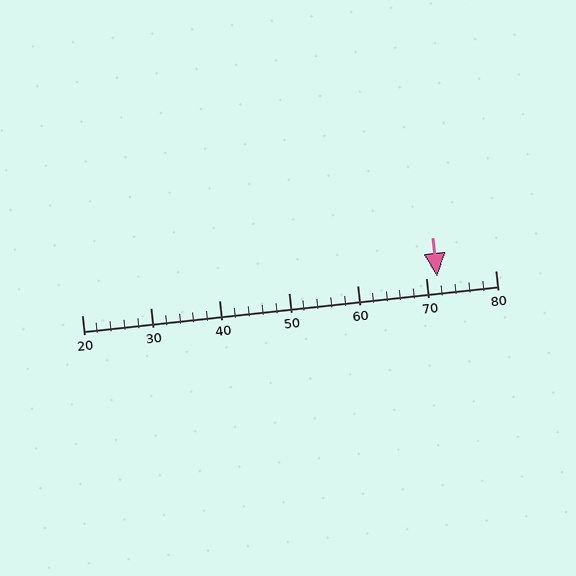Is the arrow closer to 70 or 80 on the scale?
The arrow is closer to 70.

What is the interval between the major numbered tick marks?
The major tick marks are spaced 10 units apart.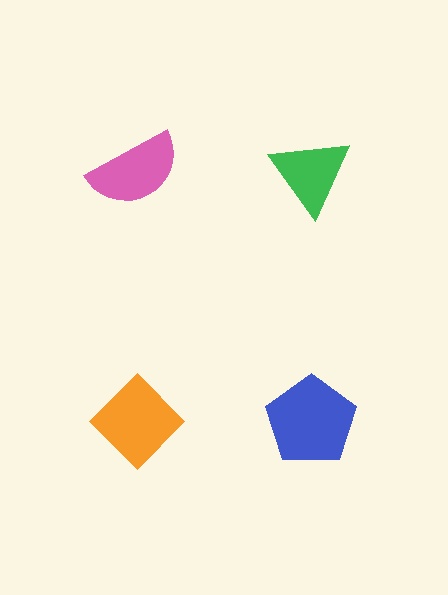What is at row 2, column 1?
An orange diamond.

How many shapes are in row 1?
2 shapes.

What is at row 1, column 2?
A green triangle.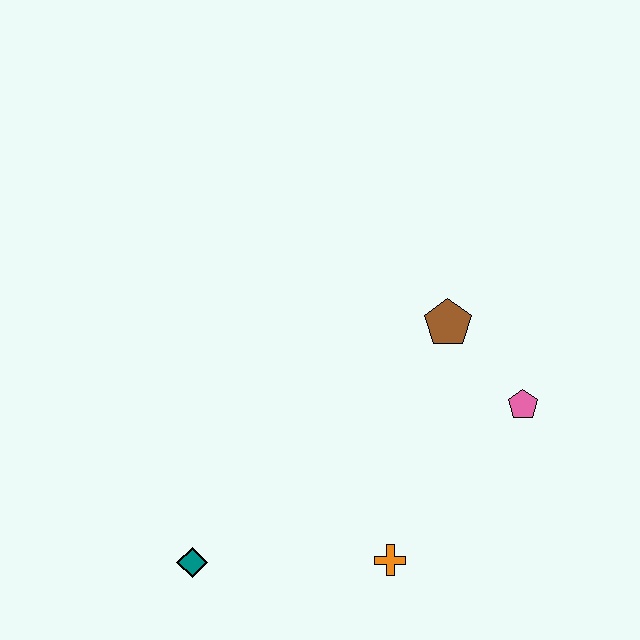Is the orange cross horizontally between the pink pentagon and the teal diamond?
Yes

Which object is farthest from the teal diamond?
The pink pentagon is farthest from the teal diamond.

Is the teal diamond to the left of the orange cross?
Yes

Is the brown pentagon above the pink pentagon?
Yes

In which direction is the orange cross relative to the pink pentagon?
The orange cross is below the pink pentagon.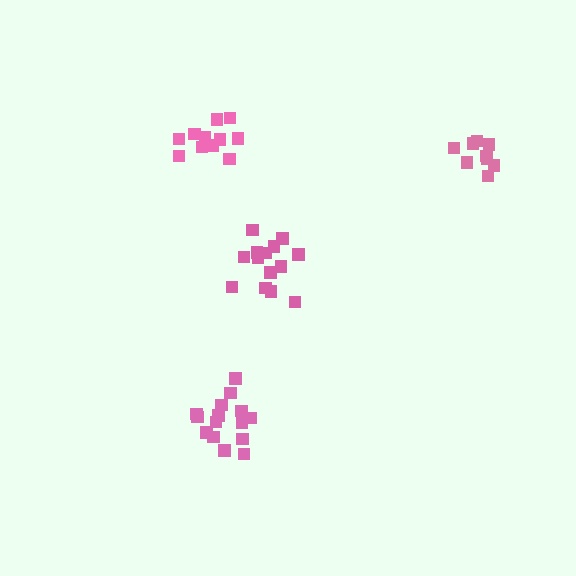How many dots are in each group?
Group 1: 12 dots, Group 2: 14 dots, Group 3: 9 dots, Group 4: 15 dots (50 total).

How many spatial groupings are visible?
There are 4 spatial groupings.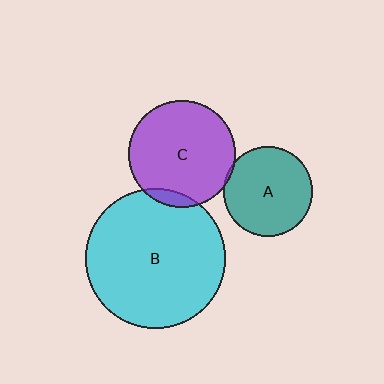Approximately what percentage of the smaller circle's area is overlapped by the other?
Approximately 5%.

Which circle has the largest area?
Circle B (cyan).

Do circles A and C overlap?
Yes.